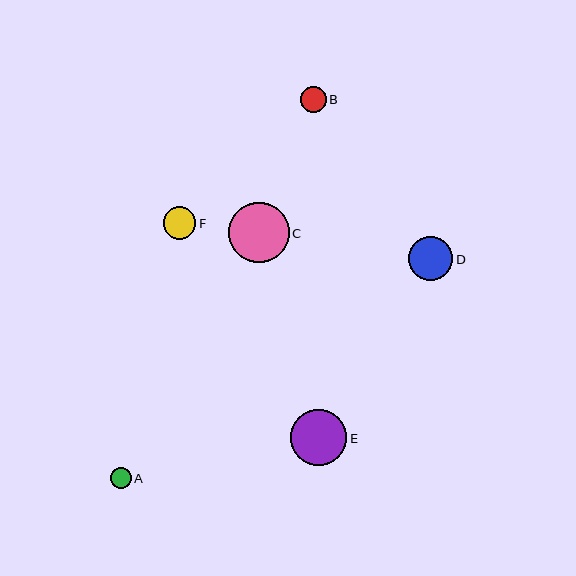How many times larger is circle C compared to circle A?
Circle C is approximately 2.9 times the size of circle A.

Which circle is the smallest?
Circle A is the smallest with a size of approximately 21 pixels.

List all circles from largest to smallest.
From largest to smallest: C, E, D, F, B, A.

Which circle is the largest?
Circle C is the largest with a size of approximately 60 pixels.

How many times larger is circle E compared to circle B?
Circle E is approximately 2.1 times the size of circle B.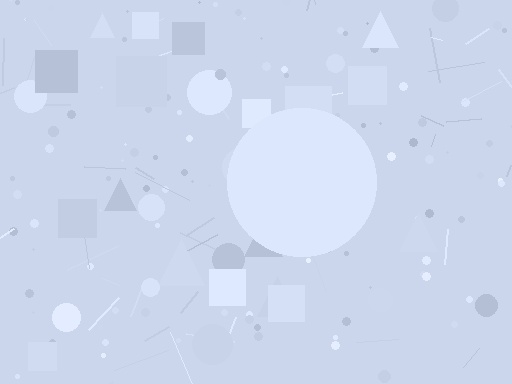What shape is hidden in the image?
A circle is hidden in the image.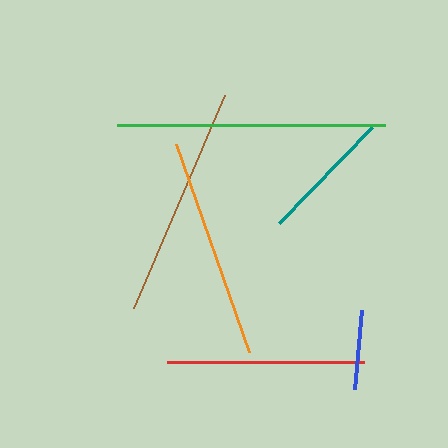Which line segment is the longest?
The green line is the longest at approximately 268 pixels.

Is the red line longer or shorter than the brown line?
The brown line is longer than the red line.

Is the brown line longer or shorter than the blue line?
The brown line is longer than the blue line.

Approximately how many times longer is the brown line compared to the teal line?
The brown line is approximately 1.7 times the length of the teal line.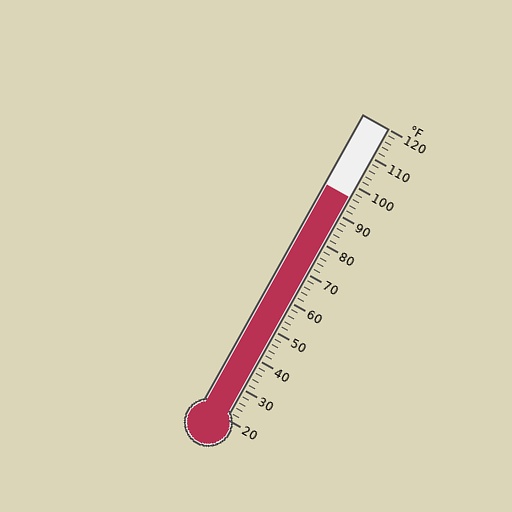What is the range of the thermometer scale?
The thermometer scale ranges from 20°F to 120°F.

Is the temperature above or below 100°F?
The temperature is below 100°F.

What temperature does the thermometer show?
The thermometer shows approximately 96°F.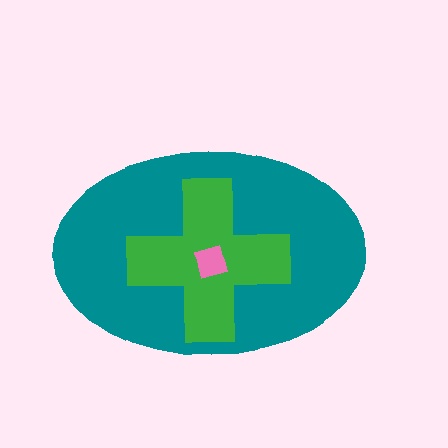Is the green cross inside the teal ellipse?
Yes.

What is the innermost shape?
The pink square.